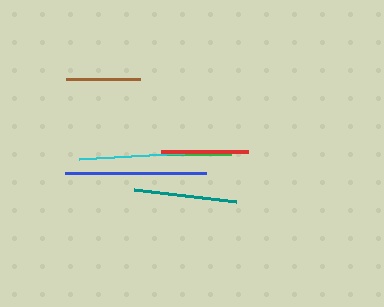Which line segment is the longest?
The blue line is the longest at approximately 141 pixels.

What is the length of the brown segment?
The brown segment is approximately 74 pixels long.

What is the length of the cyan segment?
The cyan segment is approximately 122 pixels long.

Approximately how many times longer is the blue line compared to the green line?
The blue line is approximately 2.1 times the length of the green line.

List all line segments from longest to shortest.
From longest to shortest: blue, cyan, teal, red, brown, green.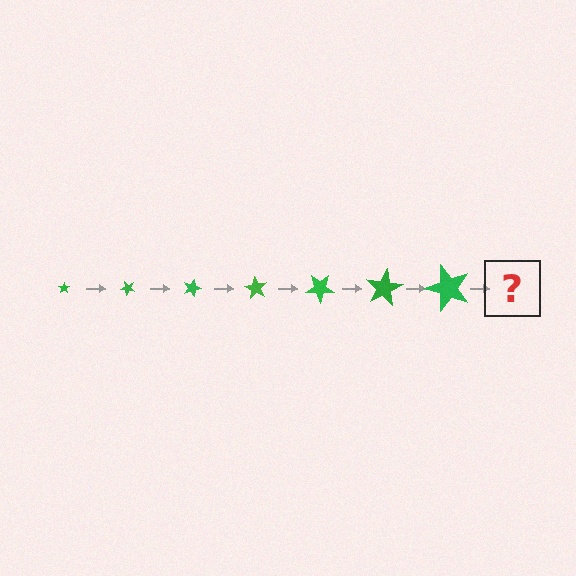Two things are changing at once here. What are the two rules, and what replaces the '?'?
The two rules are that the star grows larger each step and it rotates 45 degrees each step. The '?' should be a star, larger than the previous one and rotated 315 degrees from the start.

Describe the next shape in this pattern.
It should be a star, larger than the previous one and rotated 315 degrees from the start.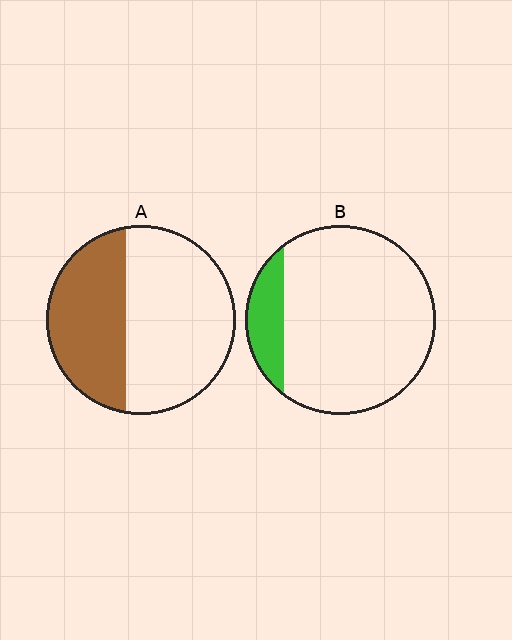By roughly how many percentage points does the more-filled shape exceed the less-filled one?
By roughly 25 percentage points (A over B).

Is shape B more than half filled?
No.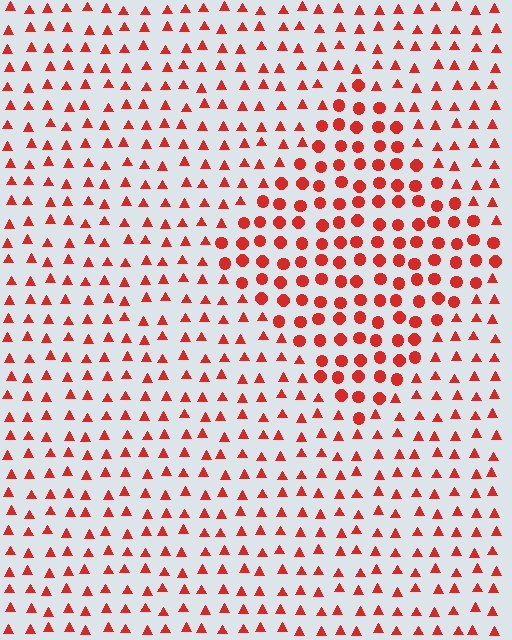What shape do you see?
I see a diamond.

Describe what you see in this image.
The image is filled with small red elements arranged in a uniform grid. A diamond-shaped region contains circles, while the surrounding area contains triangles. The boundary is defined purely by the change in element shape.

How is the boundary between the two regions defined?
The boundary is defined by a change in element shape: circles inside vs. triangles outside. All elements share the same color and spacing.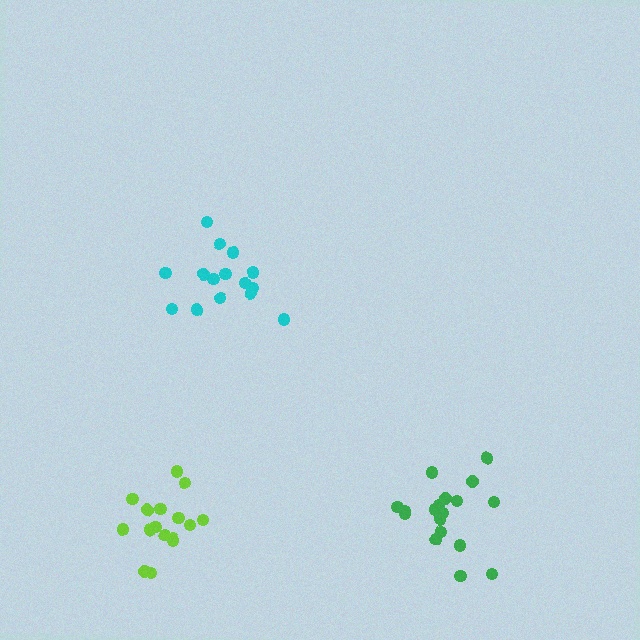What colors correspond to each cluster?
The clusters are colored: cyan, lime, green.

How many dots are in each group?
Group 1: 15 dots, Group 2: 16 dots, Group 3: 18 dots (49 total).